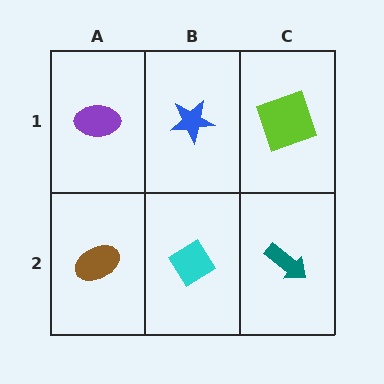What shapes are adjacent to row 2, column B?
A blue star (row 1, column B), a brown ellipse (row 2, column A), a teal arrow (row 2, column C).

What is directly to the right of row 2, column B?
A teal arrow.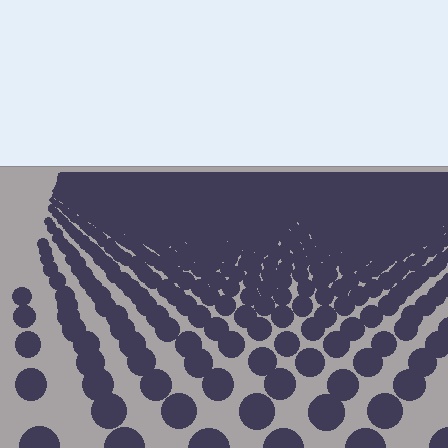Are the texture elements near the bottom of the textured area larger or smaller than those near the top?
Larger. Near the bottom, elements are closer to the viewer and appear at a bigger on-screen size.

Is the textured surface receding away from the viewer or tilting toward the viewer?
The surface is receding away from the viewer. Texture elements get smaller and denser toward the top.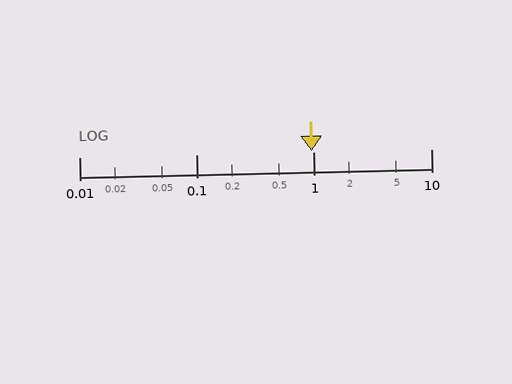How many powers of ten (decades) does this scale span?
The scale spans 3 decades, from 0.01 to 10.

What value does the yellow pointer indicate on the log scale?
The pointer indicates approximately 0.95.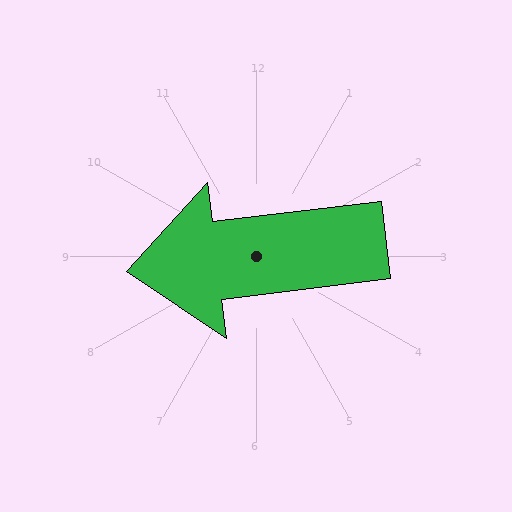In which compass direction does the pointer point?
West.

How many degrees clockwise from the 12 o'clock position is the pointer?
Approximately 263 degrees.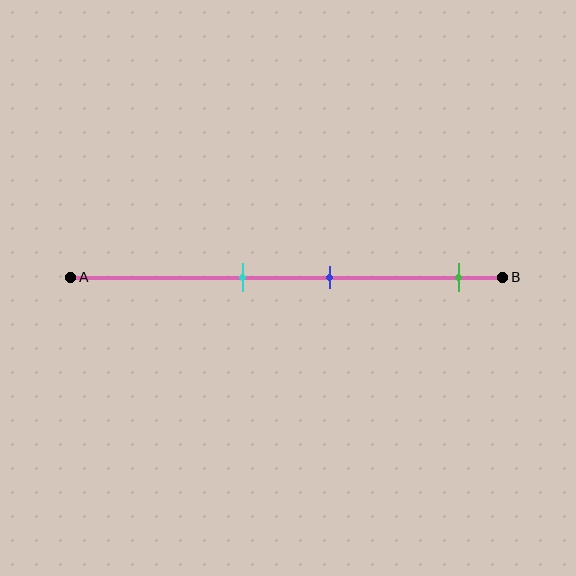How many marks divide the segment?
There are 3 marks dividing the segment.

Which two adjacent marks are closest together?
The cyan and blue marks are the closest adjacent pair.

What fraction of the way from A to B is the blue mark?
The blue mark is approximately 60% (0.6) of the way from A to B.